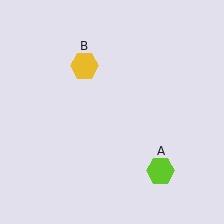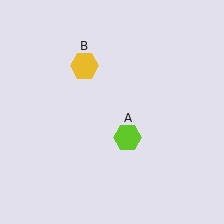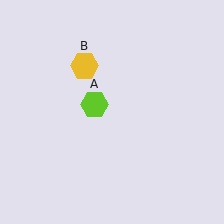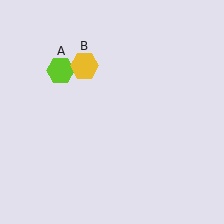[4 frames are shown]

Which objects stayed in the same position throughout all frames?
Yellow hexagon (object B) remained stationary.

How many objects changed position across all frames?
1 object changed position: lime hexagon (object A).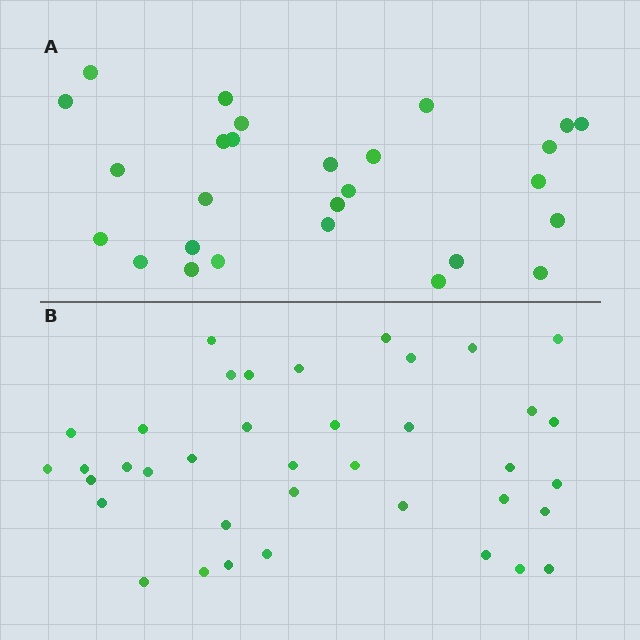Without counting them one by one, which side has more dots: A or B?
Region B (the bottom region) has more dots.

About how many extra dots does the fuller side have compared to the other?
Region B has roughly 12 or so more dots than region A.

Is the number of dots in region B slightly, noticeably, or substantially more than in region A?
Region B has noticeably more, but not dramatically so. The ratio is roughly 1.4 to 1.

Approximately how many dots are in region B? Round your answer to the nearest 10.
About 40 dots. (The exact count is 38, which rounds to 40.)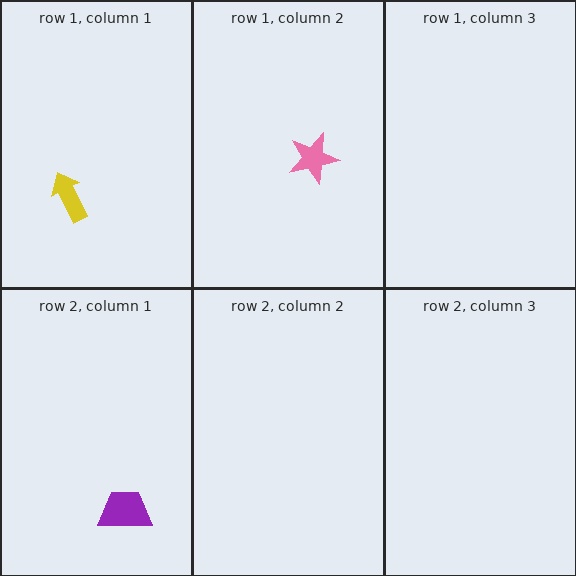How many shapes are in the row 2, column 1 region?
1.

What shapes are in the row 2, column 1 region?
The purple trapezoid.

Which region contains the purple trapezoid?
The row 2, column 1 region.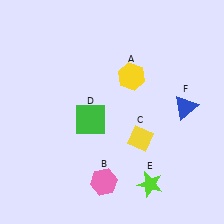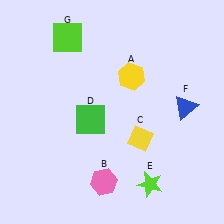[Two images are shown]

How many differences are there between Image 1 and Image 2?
There is 1 difference between the two images.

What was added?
A lime square (G) was added in Image 2.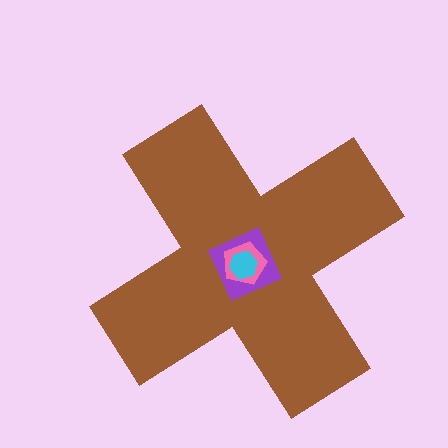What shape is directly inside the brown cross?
The purple diamond.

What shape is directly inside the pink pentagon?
The cyan hexagon.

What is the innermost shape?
The cyan hexagon.